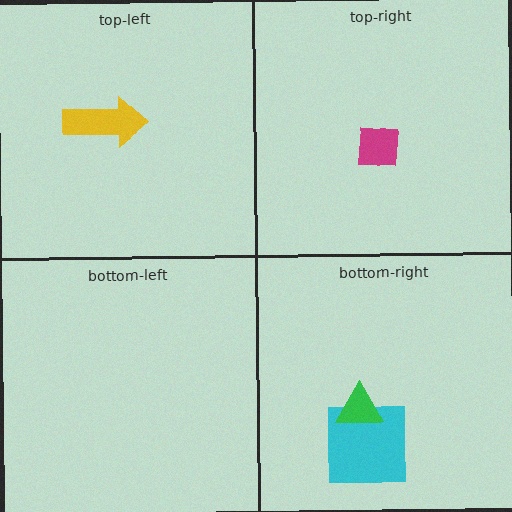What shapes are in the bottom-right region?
The cyan square, the green triangle.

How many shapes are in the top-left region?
1.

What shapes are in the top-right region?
The magenta square.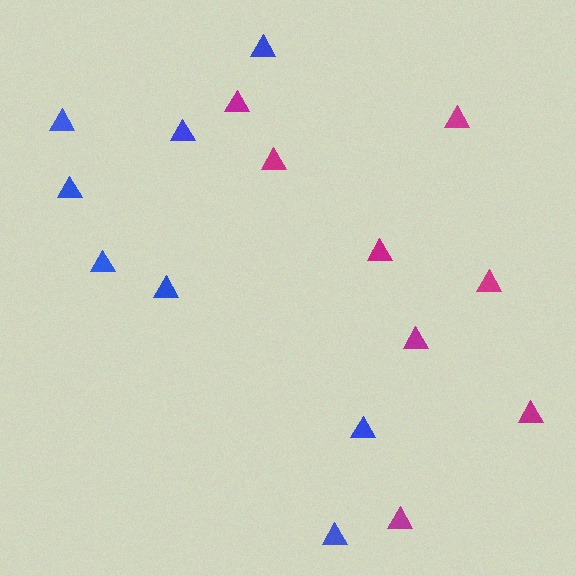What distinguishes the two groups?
There are 2 groups: one group of magenta triangles (8) and one group of blue triangles (8).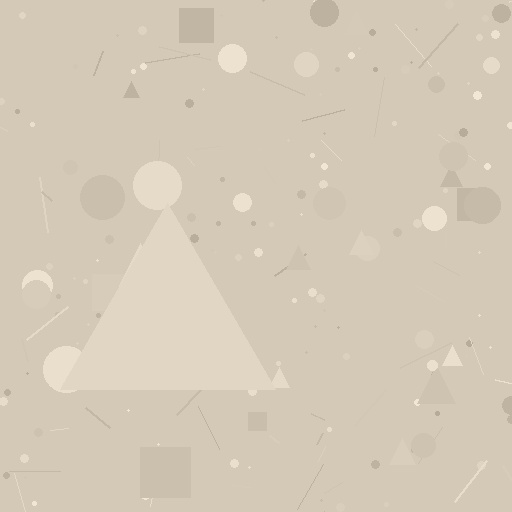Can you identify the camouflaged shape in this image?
The camouflaged shape is a triangle.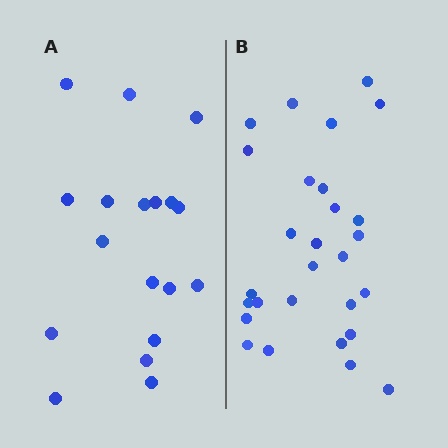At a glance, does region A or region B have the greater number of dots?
Region B (the right region) has more dots.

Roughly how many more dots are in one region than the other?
Region B has roughly 10 or so more dots than region A.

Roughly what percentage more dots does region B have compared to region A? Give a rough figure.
About 55% more.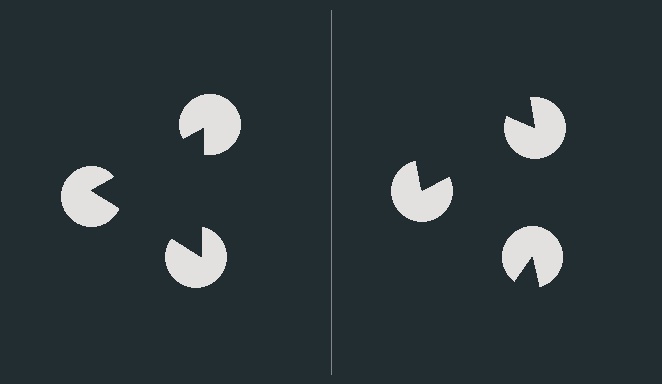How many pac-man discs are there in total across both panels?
6 — 3 on each side.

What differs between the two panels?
The pac-man discs are positioned identically on both sides; only the wedge orientations differ. On the left they align to a triangle; on the right they are misaligned.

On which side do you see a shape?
An illusory triangle appears on the left side. On the right side the wedge cuts are rotated, so no coherent shape forms.